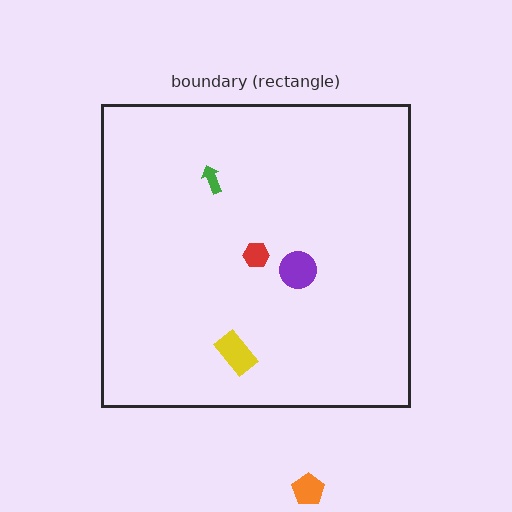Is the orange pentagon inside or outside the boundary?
Outside.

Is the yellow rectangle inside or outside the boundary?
Inside.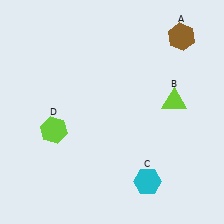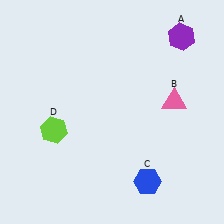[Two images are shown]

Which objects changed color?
A changed from brown to purple. B changed from lime to pink. C changed from cyan to blue.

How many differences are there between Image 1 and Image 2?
There are 3 differences between the two images.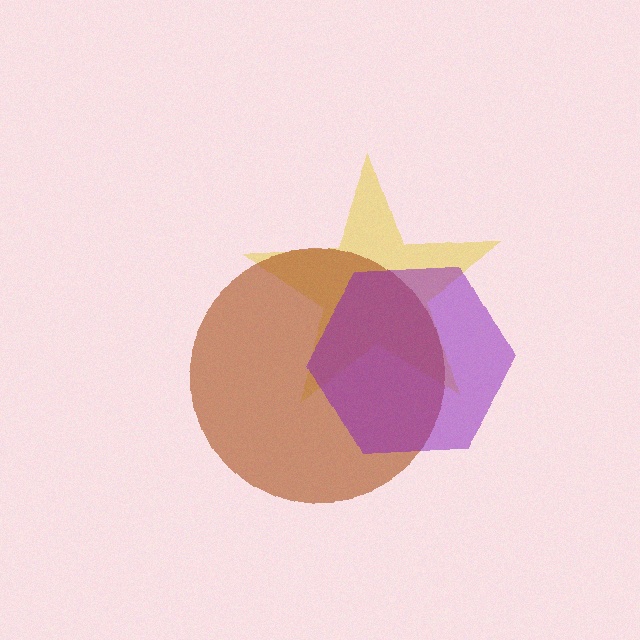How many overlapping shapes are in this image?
There are 3 overlapping shapes in the image.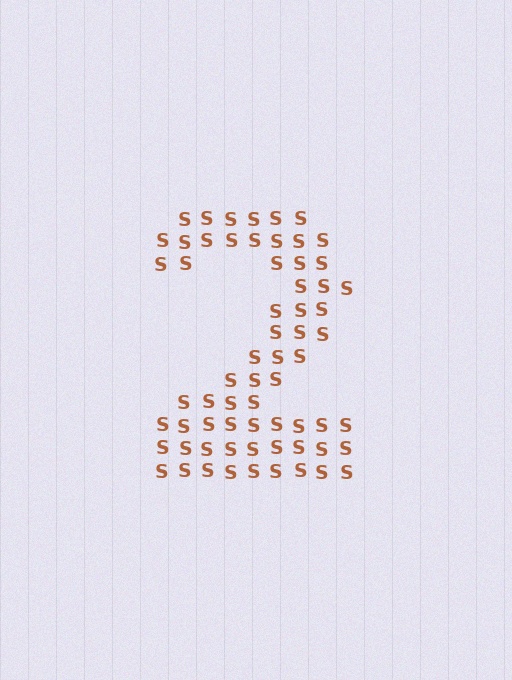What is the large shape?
The large shape is the digit 2.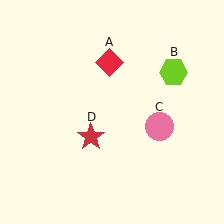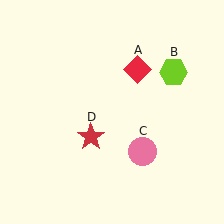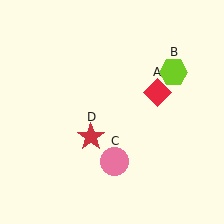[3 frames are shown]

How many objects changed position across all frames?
2 objects changed position: red diamond (object A), pink circle (object C).